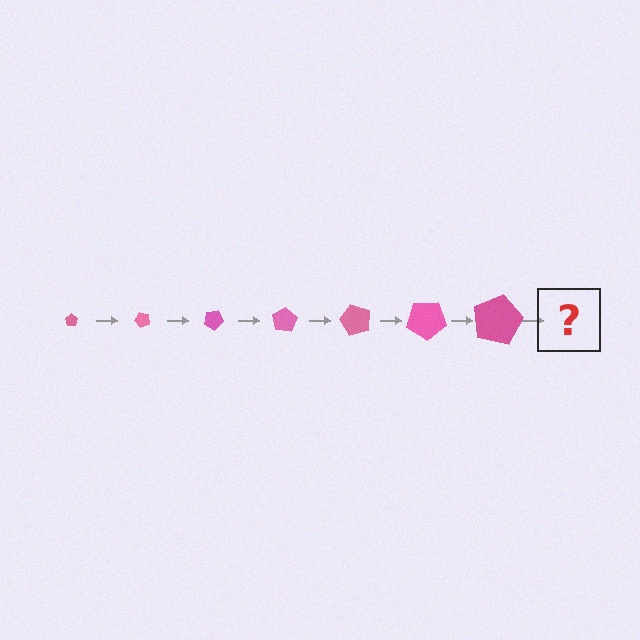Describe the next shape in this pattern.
It should be a pentagon, larger than the previous one and rotated 350 degrees from the start.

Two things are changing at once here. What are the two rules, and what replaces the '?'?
The two rules are that the pentagon grows larger each step and it rotates 50 degrees each step. The '?' should be a pentagon, larger than the previous one and rotated 350 degrees from the start.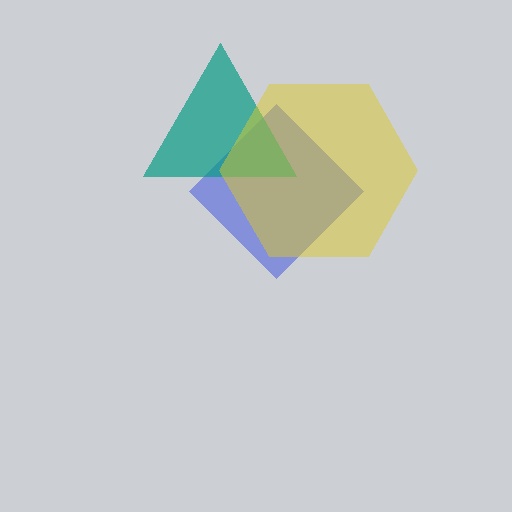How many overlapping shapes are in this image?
There are 3 overlapping shapes in the image.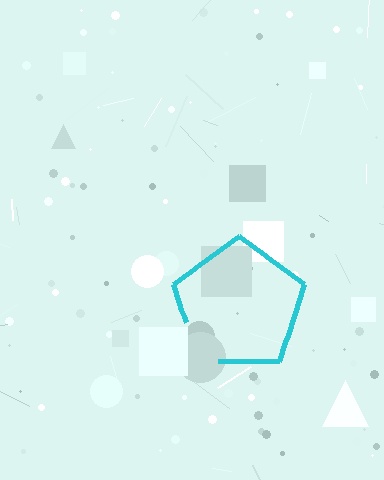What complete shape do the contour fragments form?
The contour fragments form a pentagon.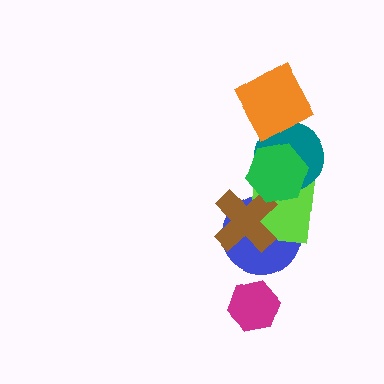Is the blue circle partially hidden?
Yes, it is partially covered by another shape.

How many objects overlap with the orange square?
1 object overlaps with the orange square.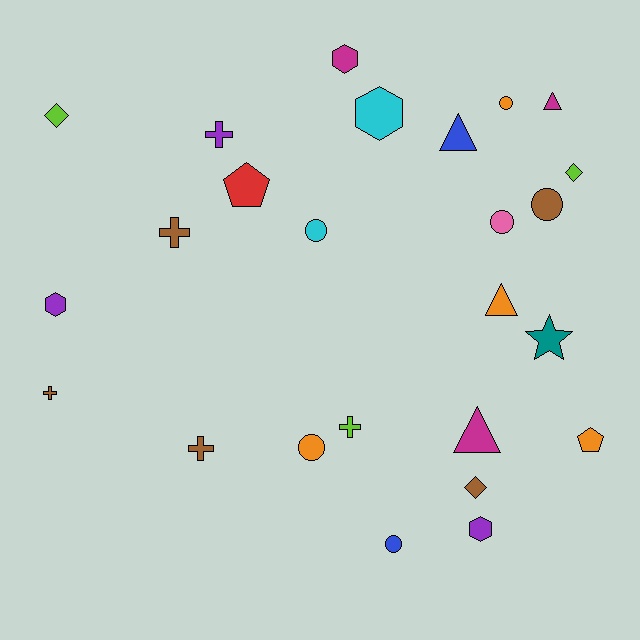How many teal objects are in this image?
There is 1 teal object.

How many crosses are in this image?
There are 5 crosses.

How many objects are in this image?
There are 25 objects.